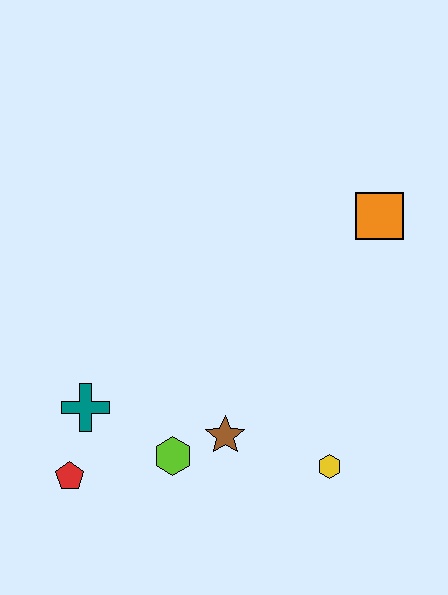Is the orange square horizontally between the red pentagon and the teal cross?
No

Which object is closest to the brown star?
The lime hexagon is closest to the brown star.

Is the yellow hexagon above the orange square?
No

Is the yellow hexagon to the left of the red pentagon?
No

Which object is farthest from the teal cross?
The orange square is farthest from the teal cross.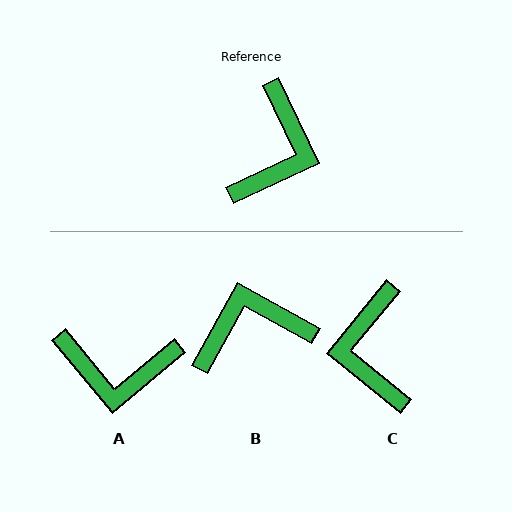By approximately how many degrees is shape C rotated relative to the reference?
Approximately 154 degrees clockwise.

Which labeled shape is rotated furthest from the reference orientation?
C, about 154 degrees away.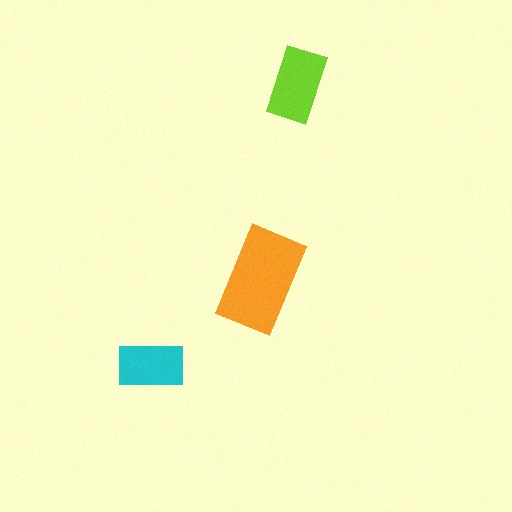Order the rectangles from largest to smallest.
the orange one, the lime one, the cyan one.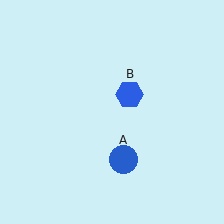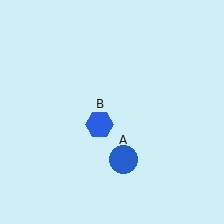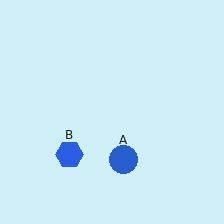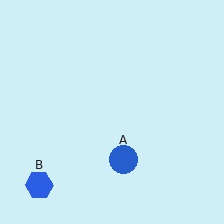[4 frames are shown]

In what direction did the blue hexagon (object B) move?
The blue hexagon (object B) moved down and to the left.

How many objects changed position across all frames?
1 object changed position: blue hexagon (object B).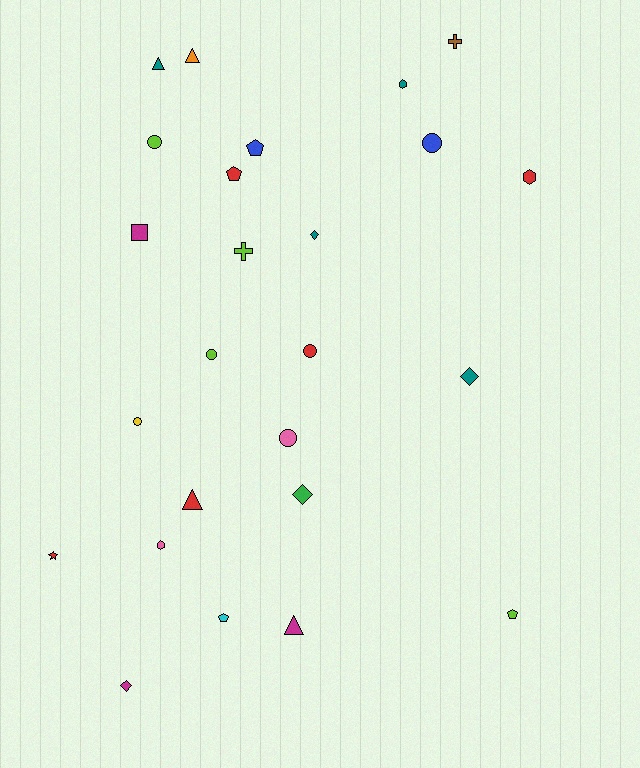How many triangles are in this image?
There are 4 triangles.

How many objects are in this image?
There are 25 objects.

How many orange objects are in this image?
There is 1 orange object.